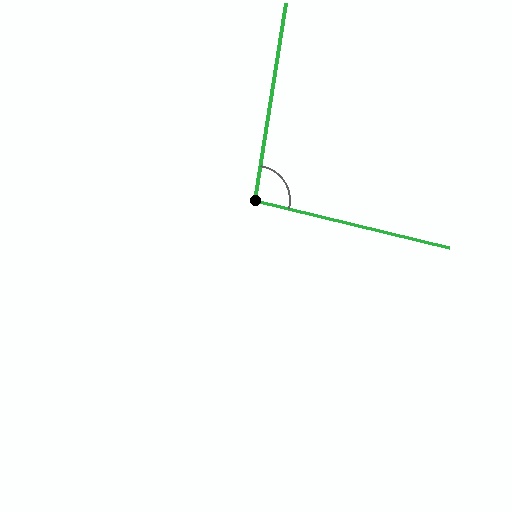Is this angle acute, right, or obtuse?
It is approximately a right angle.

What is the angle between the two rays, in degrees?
Approximately 95 degrees.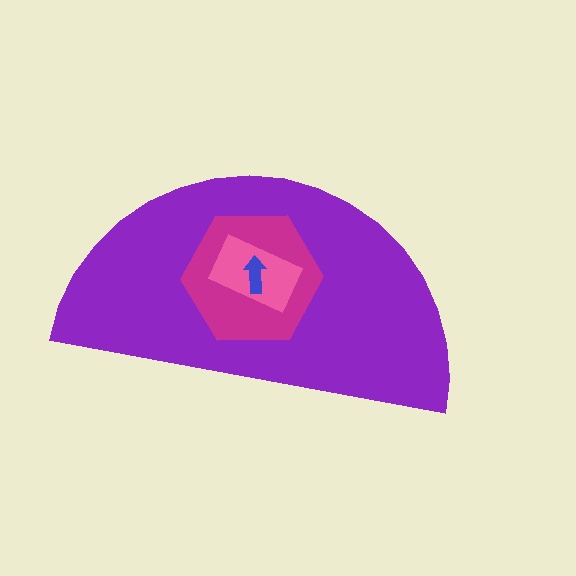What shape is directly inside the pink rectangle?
The blue arrow.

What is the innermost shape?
The blue arrow.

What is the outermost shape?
The purple semicircle.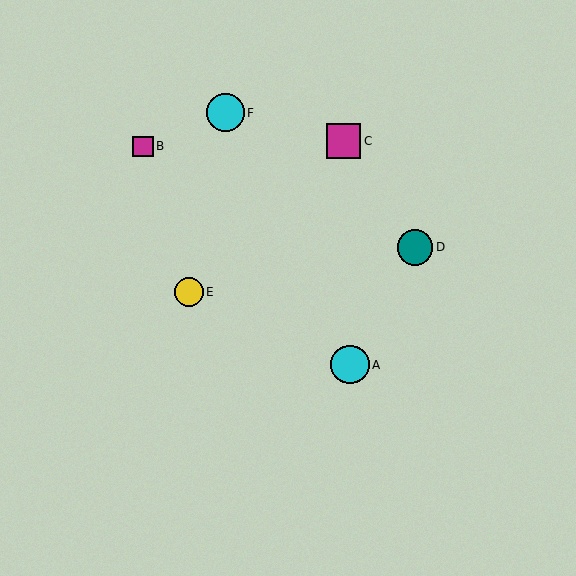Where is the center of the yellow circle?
The center of the yellow circle is at (189, 292).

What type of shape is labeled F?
Shape F is a cyan circle.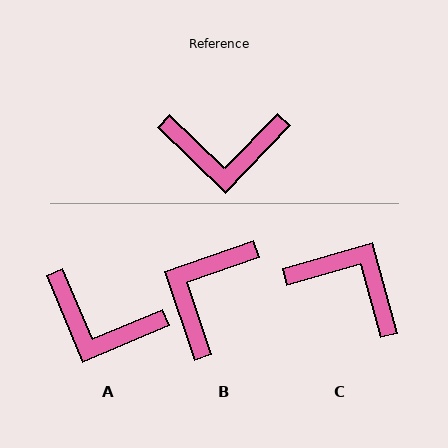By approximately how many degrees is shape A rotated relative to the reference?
Approximately 23 degrees clockwise.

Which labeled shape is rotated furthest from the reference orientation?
C, about 150 degrees away.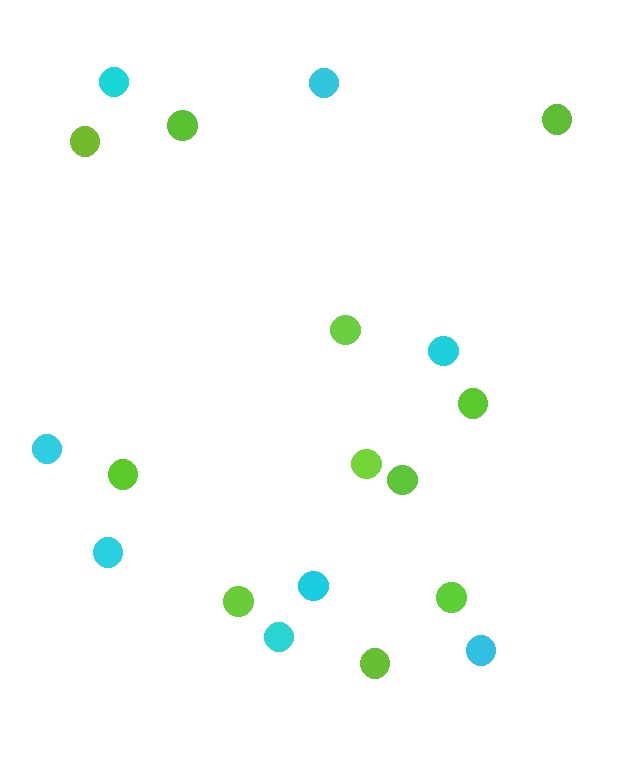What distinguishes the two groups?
There are 2 groups: one group of cyan circles (8) and one group of lime circles (11).